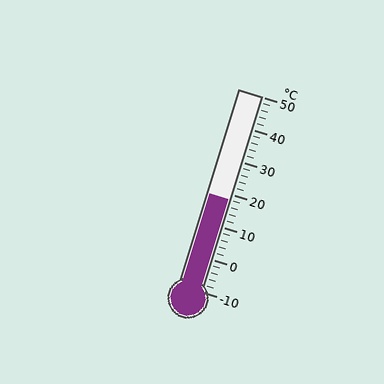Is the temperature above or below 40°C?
The temperature is below 40°C.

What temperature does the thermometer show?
The thermometer shows approximately 18°C.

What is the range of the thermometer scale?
The thermometer scale ranges from -10°C to 50°C.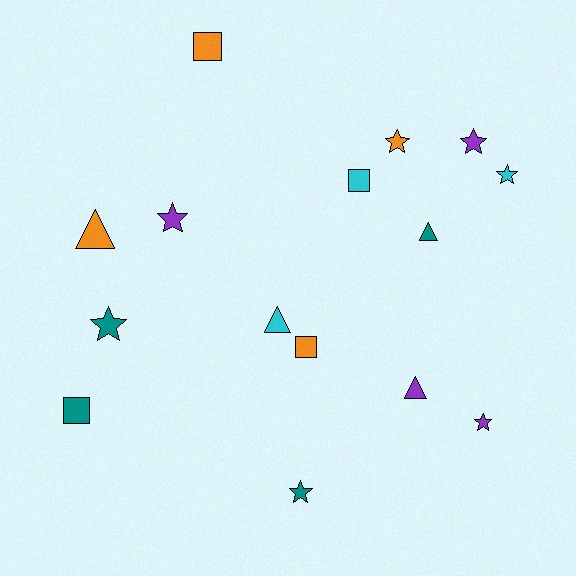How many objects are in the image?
There are 15 objects.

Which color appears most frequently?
Teal, with 4 objects.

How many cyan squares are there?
There is 1 cyan square.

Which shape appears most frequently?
Star, with 7 objects.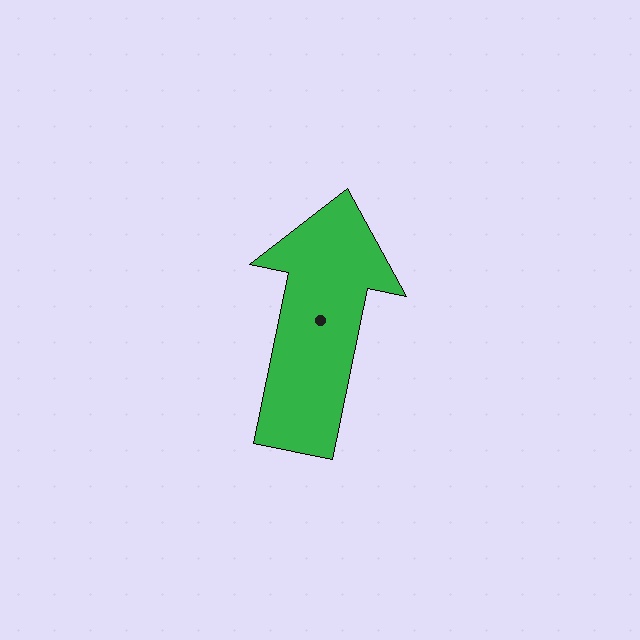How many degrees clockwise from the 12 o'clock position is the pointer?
Approximately 12 degrees.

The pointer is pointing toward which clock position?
Roughly 12 o'clock.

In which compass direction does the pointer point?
North.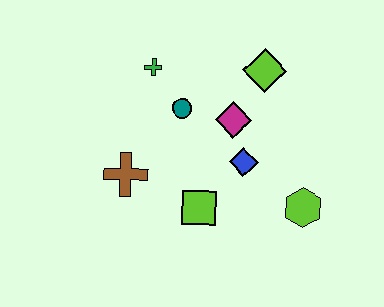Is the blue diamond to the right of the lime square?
Yes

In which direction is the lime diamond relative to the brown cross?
The lime diamond is to the right of the brown cross.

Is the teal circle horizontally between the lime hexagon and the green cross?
Yes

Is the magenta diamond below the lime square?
No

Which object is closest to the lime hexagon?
The blue diamond is closest to the lime hexagon.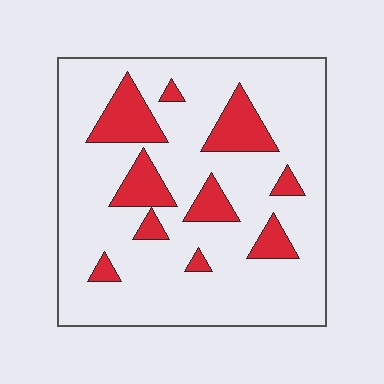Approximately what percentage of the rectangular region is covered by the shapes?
Approximately 20%.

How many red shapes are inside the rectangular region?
10.